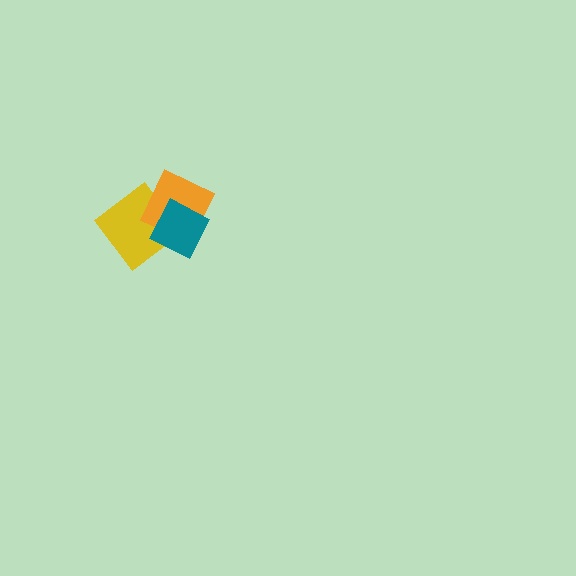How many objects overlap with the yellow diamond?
2 objects overlap with the yellow diamond.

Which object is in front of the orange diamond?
The teal diamond is in front of the orange diamond.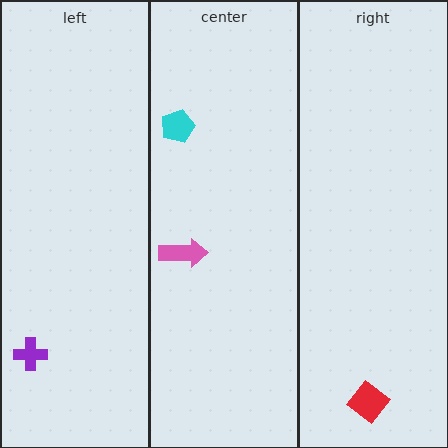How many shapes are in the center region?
2.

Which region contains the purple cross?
The left region.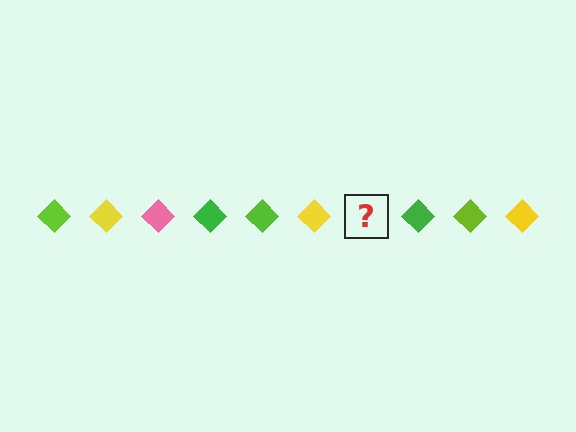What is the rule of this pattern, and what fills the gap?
The rule is that the pattern cycles through lime, yellow, pink, green diamonds. The gap should be filled with a pink diamond.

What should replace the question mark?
The question mark should be replaced with a pink diamond.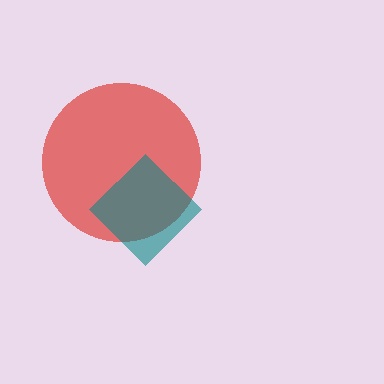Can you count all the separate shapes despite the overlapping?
Yes, there are 2 separate shapes.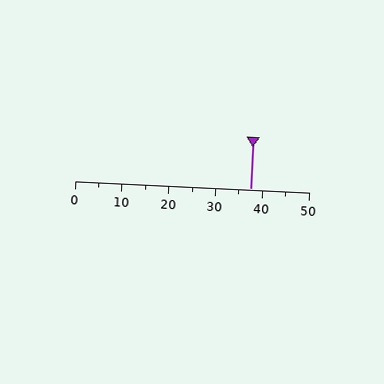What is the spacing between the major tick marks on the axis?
The major ticks are spaced 10 apart.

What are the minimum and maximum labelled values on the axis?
The axis runs from 0 to 50.